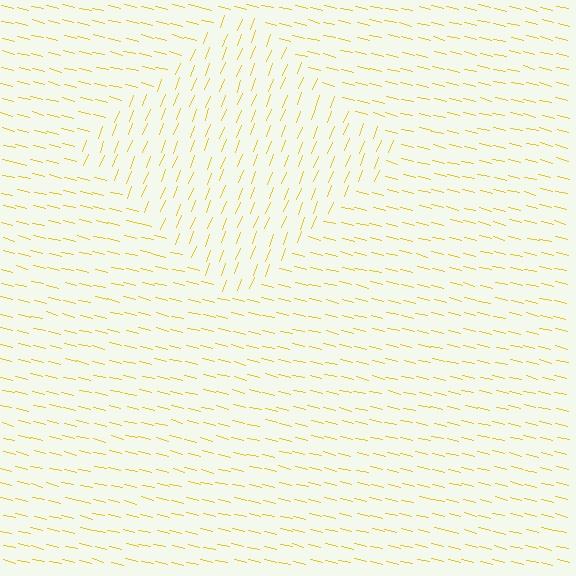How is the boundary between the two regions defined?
The boundary is defined purely by a change in line orientation (approximately 82 degrees difference). All lines are the same color and thickness.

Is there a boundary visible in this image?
Yes, there is a texture boundary formed by a change in line orientation.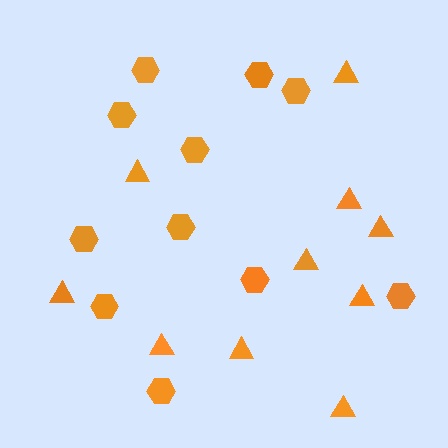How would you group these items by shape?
There are 2 groups: one group of hexagons (11) and one group of triangles (10).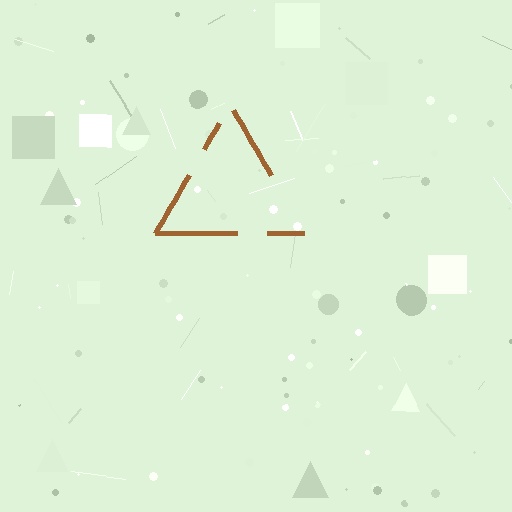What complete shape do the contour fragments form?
The contour fragments form a triangle.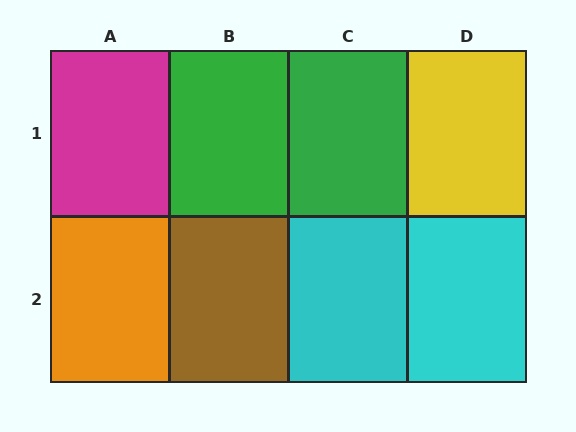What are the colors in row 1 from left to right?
Magenta, green, green, yellow.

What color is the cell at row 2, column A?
Orange.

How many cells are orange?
1 cell is orange.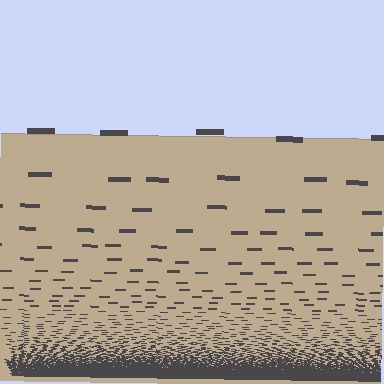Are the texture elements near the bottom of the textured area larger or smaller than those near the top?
Smaller. The gradient is inverted — elements near the bottom are smaller and denser.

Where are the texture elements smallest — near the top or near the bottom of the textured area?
Near the bottom.